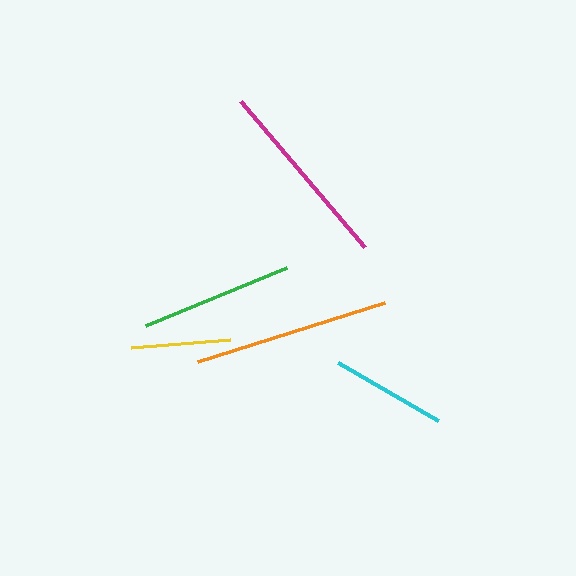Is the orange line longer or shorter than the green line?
The orange line is longer than the green line.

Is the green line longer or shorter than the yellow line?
The green line is longer than the yellow line.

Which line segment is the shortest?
The yellow line is the shortest at approximately 99 pixels.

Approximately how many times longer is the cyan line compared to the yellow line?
The cyan line is approximately 1.2 times the length of the yellow line.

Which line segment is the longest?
The orange line is the longest at approximately 196 pixels.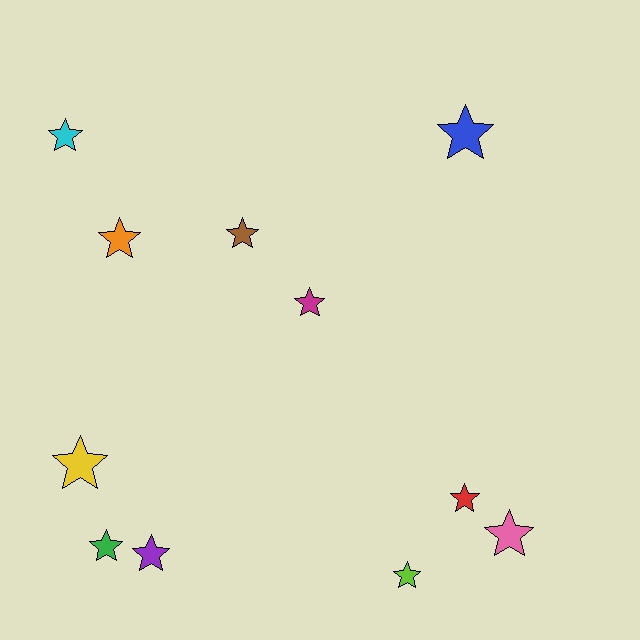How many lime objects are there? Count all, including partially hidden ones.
There is 1 lime object.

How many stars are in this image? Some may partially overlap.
There are 11 stars.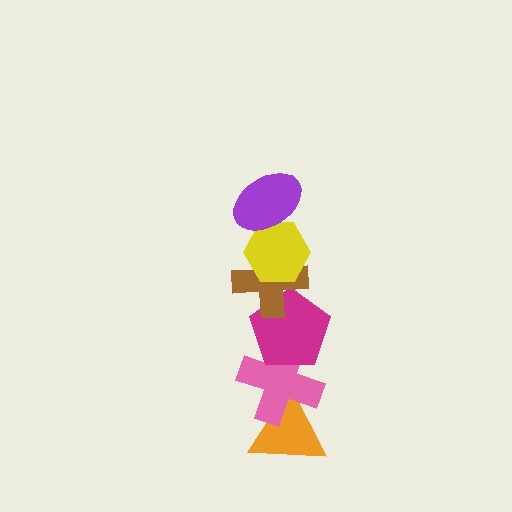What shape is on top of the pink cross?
The magenta pentagon is on top of the pink cross.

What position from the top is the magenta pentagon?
The magenta pentagon is 4th from the top.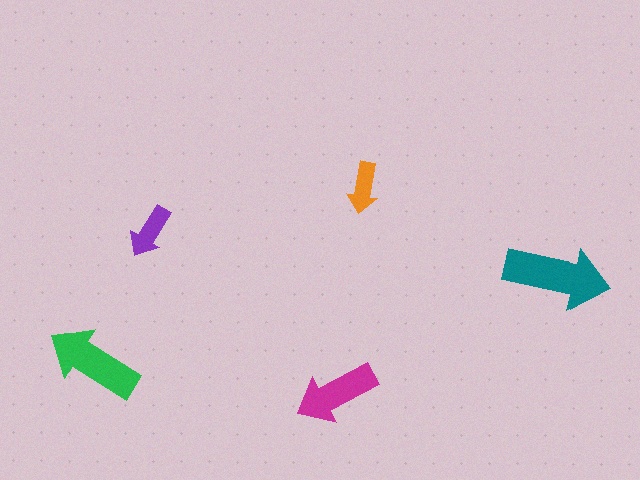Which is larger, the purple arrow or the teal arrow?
The teal one.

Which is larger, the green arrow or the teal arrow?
The teal one.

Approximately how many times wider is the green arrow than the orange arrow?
About 2 times wider.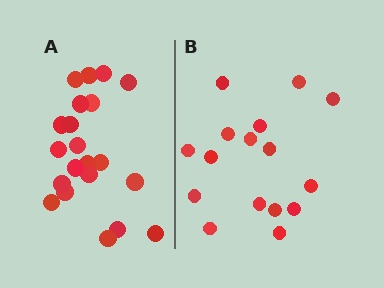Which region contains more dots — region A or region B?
Region A (the left region) has more dots.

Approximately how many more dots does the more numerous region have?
Region A has about 5 more dots than region B.